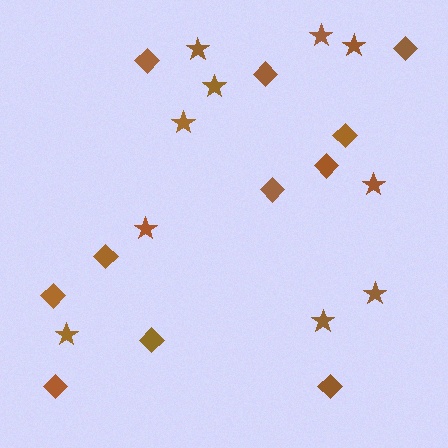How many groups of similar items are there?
There are 2 groups: one group of diamonds (11) and one group of stars (10).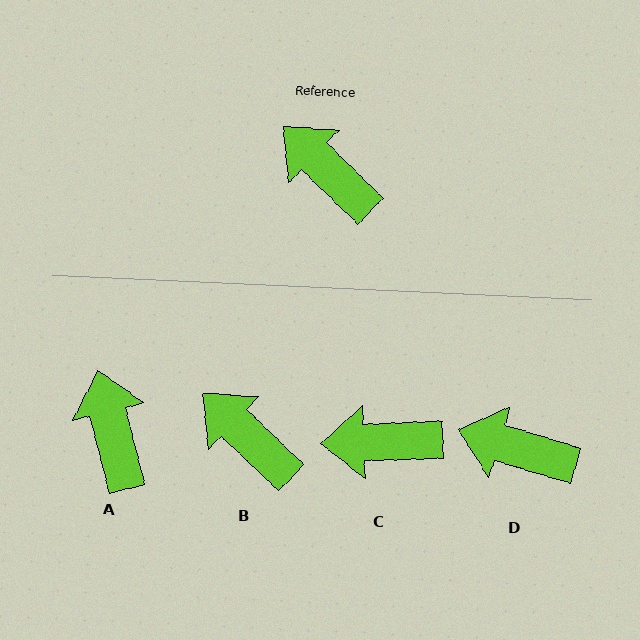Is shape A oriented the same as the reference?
No, it is off by about 32 degrees.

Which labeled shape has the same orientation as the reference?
B.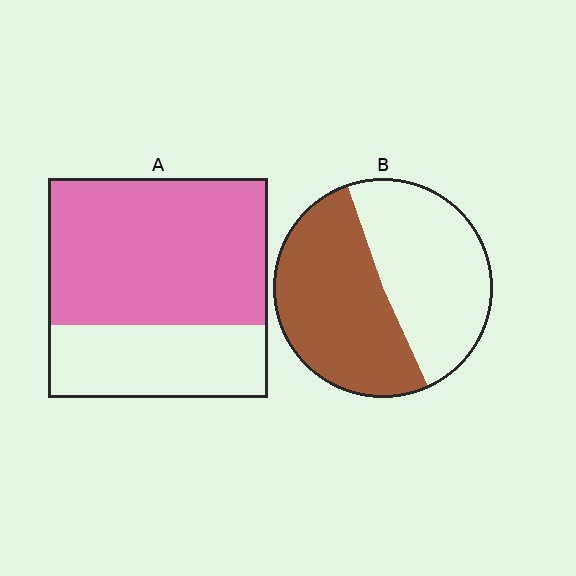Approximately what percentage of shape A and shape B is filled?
A is approximately 65% and B is approximately 50%.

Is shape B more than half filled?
Roughly half.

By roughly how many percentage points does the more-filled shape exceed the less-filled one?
By roughly 15 percentage points (A over B).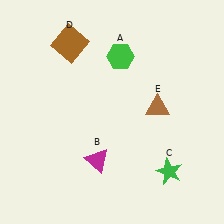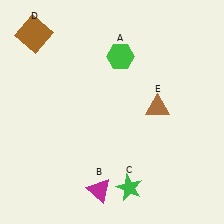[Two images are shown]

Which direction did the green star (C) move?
The green star (C) moved left.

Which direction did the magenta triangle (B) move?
The magenta triangle (B) moved down.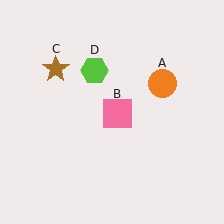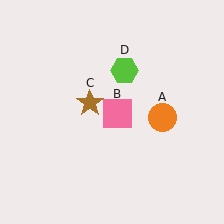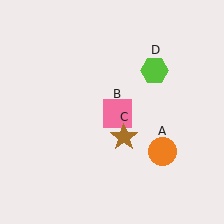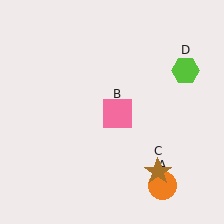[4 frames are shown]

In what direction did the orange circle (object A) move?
The orange circle (object A) moved down.